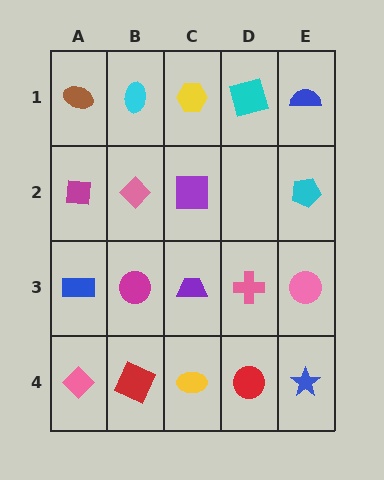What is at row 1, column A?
A brown ellipse.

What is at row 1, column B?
A cyan ellipse.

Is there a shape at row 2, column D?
No, that cell is empty.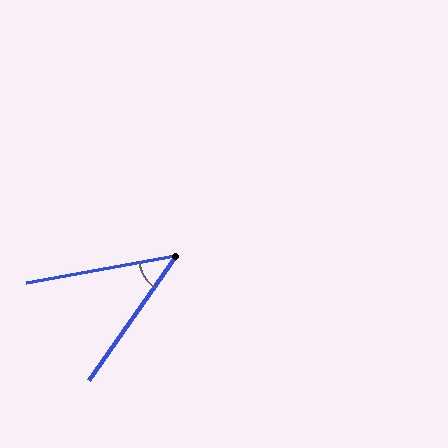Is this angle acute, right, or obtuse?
It is acute.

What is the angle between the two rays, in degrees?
Approximately 45 degrees.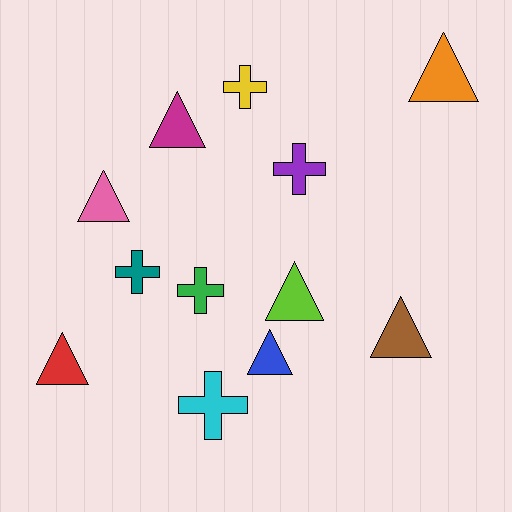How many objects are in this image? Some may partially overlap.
There are 12 objects.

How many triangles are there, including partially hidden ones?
There are 7 triangles.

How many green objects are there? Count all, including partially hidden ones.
There is 1 green object.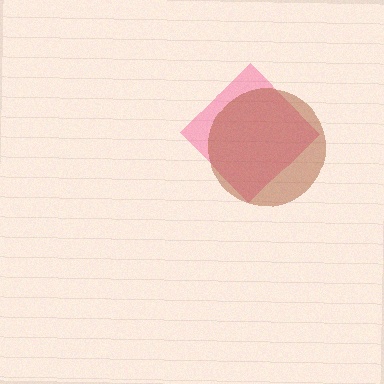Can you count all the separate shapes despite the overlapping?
Yes, there are 2 separate shapes.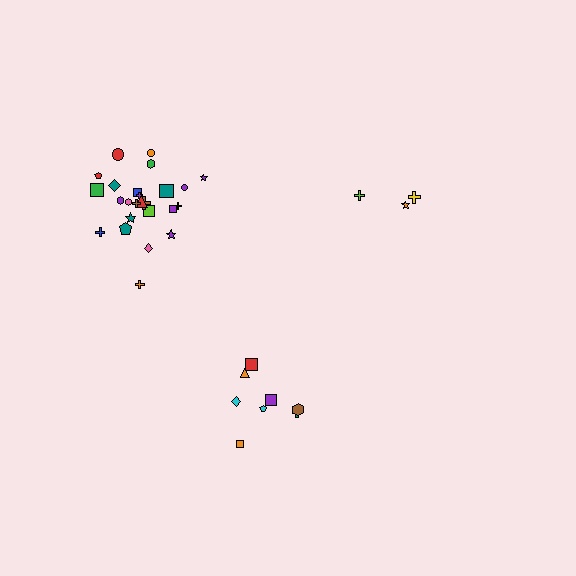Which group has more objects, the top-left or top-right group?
The top-left group.